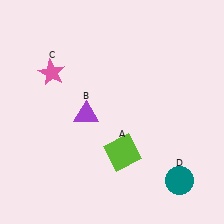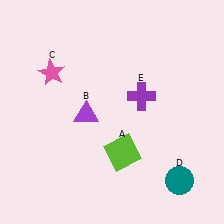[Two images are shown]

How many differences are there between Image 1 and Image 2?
There is 1 difference between the two images.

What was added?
A purple cross (E) was added in Image 2.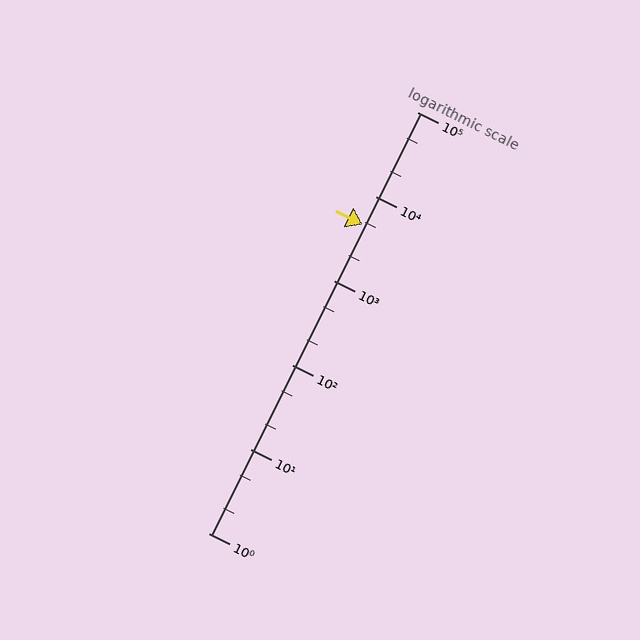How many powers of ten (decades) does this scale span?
The scale spans 5 decades, from 1 to 100000.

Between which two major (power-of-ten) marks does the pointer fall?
The pointer is between 1000 and 10000.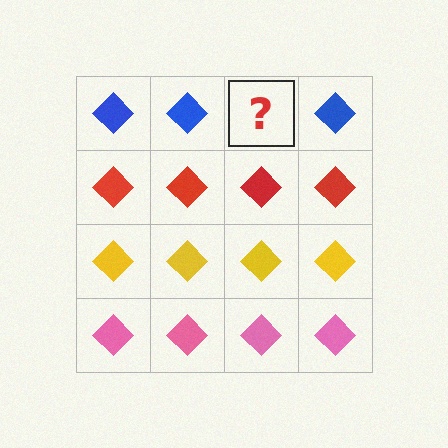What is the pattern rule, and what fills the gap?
The rule is that each row has a consistent color. The gap should be filled with a blue diamond.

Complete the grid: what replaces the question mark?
The question mark should be replaced with a blue diamond.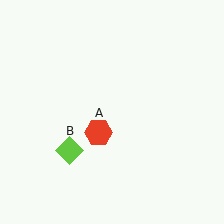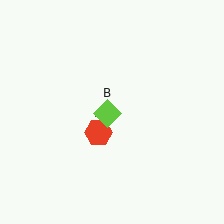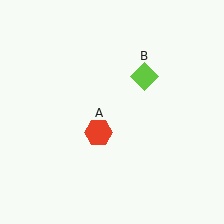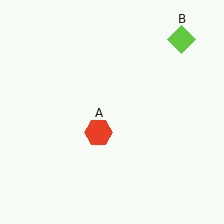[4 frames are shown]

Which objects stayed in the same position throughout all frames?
Red hexagon (object A) remained stationary.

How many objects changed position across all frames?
1 object changed position: lime diamond (object B).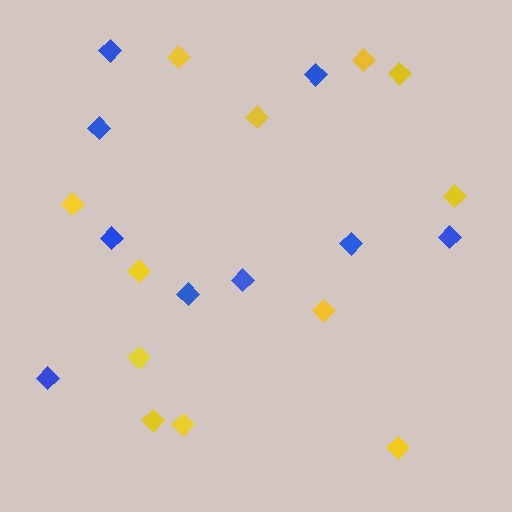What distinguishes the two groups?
There are 2 groups: one group of blue diamonds (9) and one group of yellow diamonds (12).